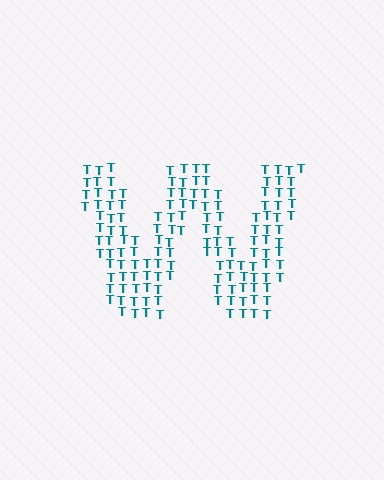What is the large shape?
The large shape is the letter W.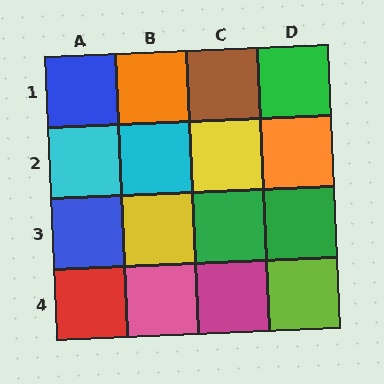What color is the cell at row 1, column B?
Orange.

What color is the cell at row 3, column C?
Green.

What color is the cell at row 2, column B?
Cyan.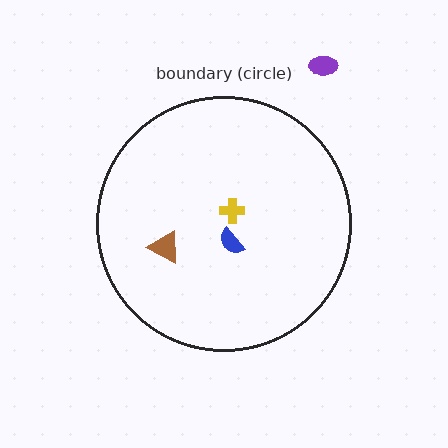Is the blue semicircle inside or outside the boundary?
Inside.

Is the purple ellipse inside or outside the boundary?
Outside.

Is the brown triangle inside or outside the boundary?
Inside.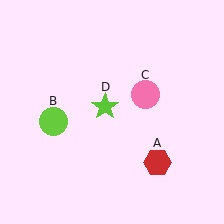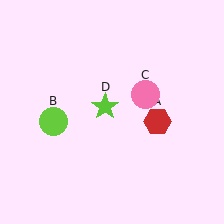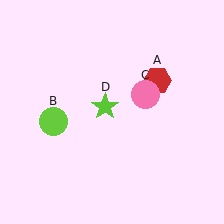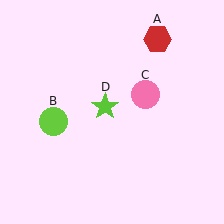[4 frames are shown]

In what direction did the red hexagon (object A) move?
The red hexagon (object A) moved up.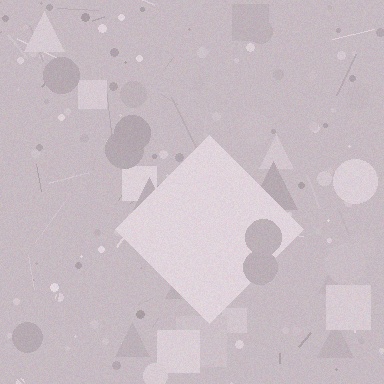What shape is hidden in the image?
A diamond is hidden in the image.